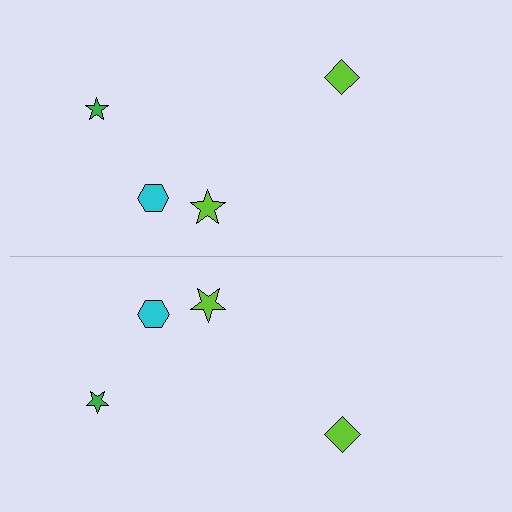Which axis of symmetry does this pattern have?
The pattern has a horizontal axis of symmetry running through the center of the image.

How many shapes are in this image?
There are 8 shapes in this image.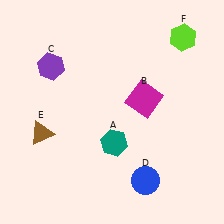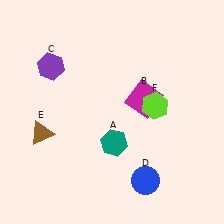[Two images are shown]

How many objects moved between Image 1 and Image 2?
1 object moved between the two images.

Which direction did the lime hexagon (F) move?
The lime hexagon (F) moved down.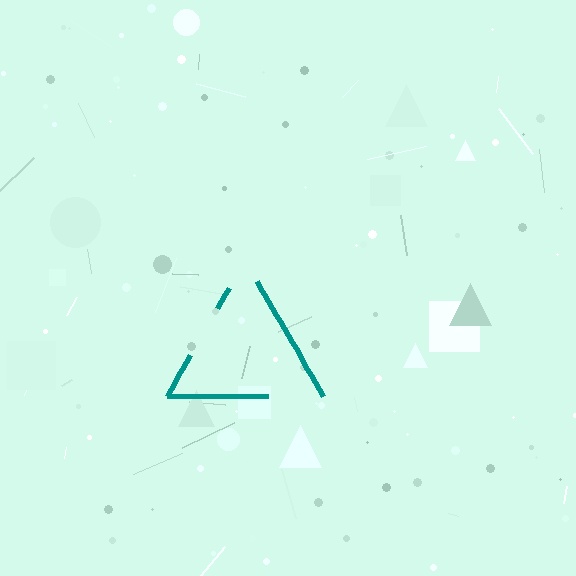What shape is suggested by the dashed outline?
The dashed outline suggests a triangle.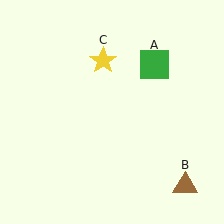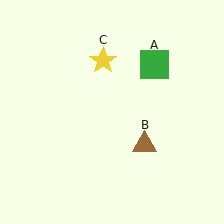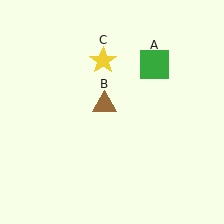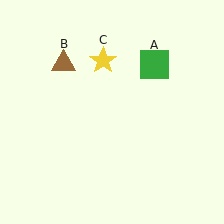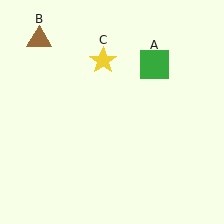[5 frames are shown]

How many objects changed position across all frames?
1 object changed position: brown triangle (object B).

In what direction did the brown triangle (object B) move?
The brown triangle (object B) moved up and to the left.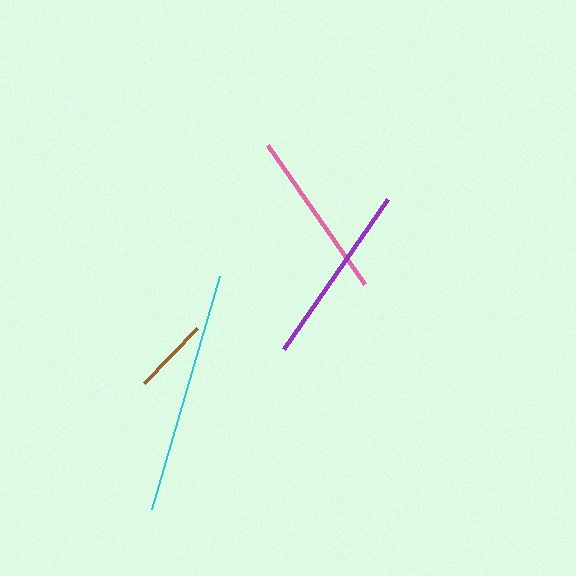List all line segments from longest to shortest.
From longest to shortest: cyan, purple, pink, brown.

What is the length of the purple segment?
The purple segment is approximately 182 pixels long.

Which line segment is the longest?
The cyan line is the longest at approximately 243 pixels.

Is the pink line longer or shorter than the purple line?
The purple line is longer than the pink line.